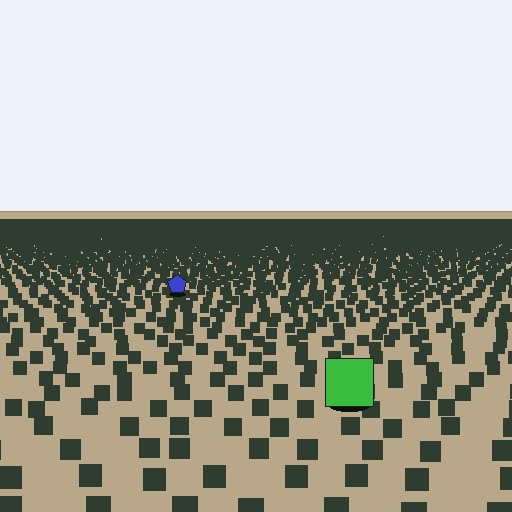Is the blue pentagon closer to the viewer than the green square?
No. The green square is closer — you can tell from the texture gradient: the ground texture is coarser near it.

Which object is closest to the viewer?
The green square is closest. The texture marks near it are larger and more spread out.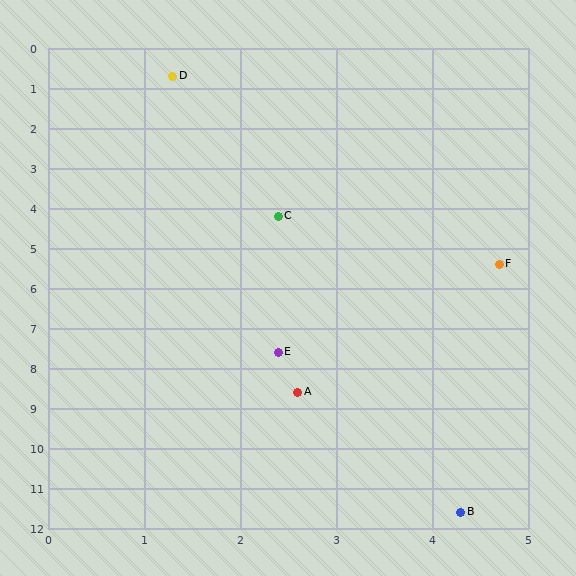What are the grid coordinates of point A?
Point A is at approximately (2.6, 8.6).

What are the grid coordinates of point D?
Point D is at approximately (1.3, 0.7).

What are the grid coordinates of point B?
Point B is at approximately (4.3, 11.6).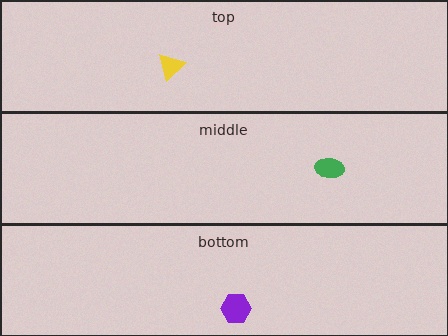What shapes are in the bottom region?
The purple hexagon.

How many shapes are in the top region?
1.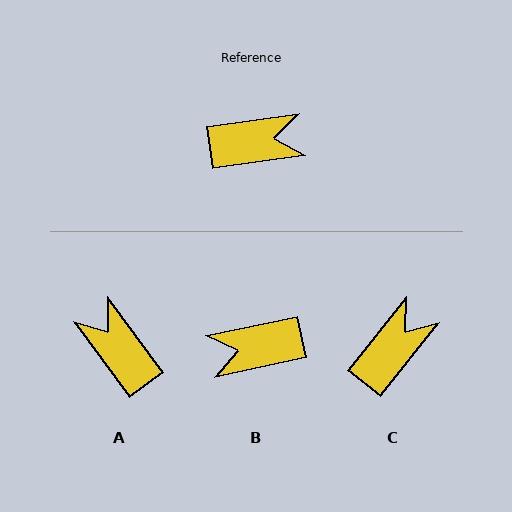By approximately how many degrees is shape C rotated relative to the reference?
Approximately 44 degrees counter-clockwise.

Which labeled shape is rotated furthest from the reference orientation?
B, about 176 degrees away.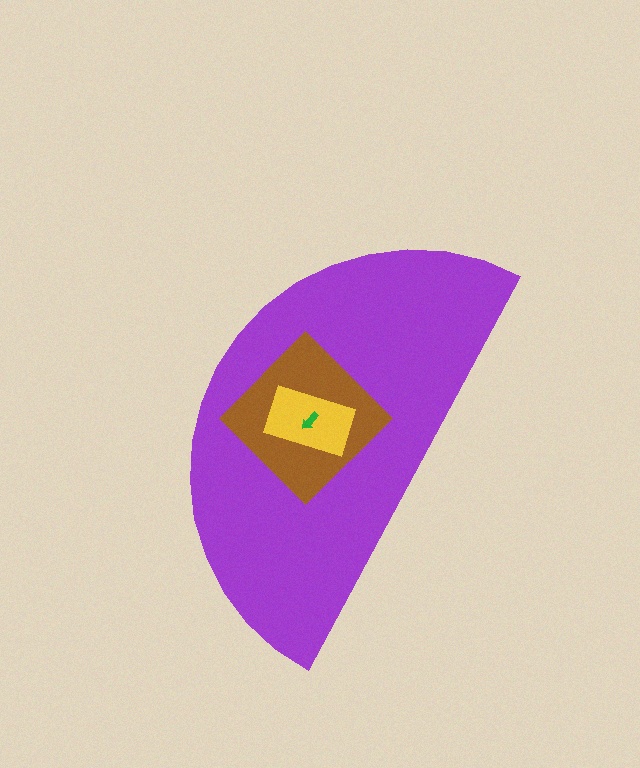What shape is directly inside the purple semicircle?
The brown diamond.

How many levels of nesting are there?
4.